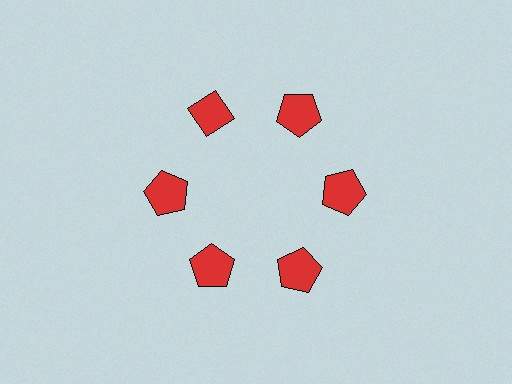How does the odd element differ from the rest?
It has a different shape: diamond instead of pentagon.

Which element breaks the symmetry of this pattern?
The red diamond at roughly the 11 o'clock position breaks the symmetry. All other shapes are red pentagons.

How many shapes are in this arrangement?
There are 6 shapes arranged in a ring pattern.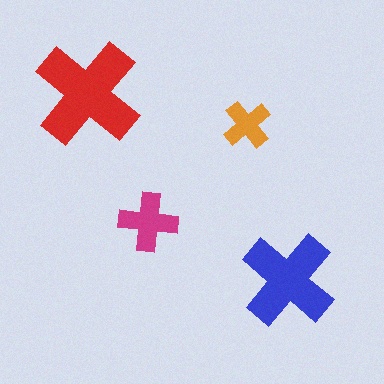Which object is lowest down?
The blue cross is bottommost.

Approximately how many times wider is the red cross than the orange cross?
About 2 times wider.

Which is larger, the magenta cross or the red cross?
The red one.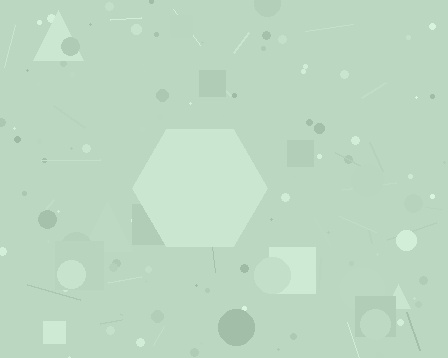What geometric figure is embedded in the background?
A hexagon is embedded in the background.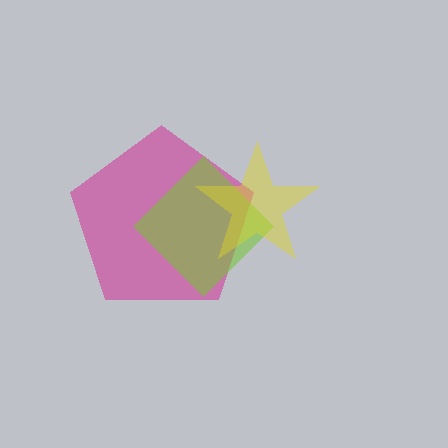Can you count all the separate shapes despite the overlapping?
Yes, there are 3 separate shapes.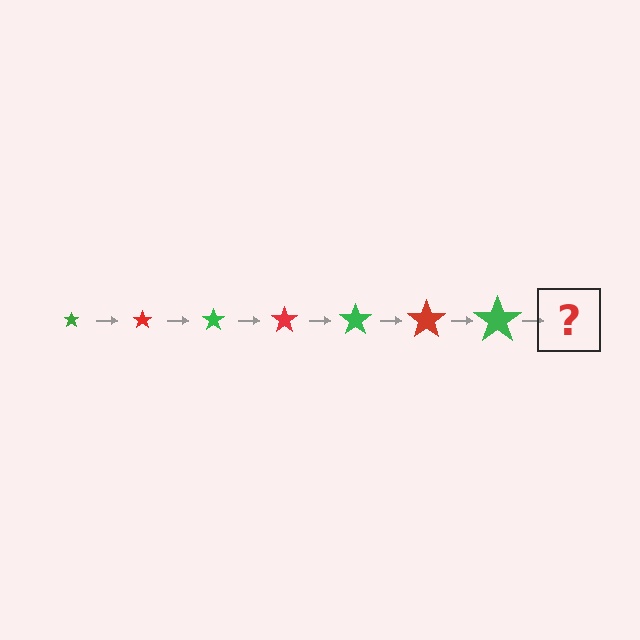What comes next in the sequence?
The next element should be a red star, larger than the previous one.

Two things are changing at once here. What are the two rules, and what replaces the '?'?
The two rules are that the star grows larger each step and the color cycles through green and red. The '?' should be a red star, larger than the previous one.